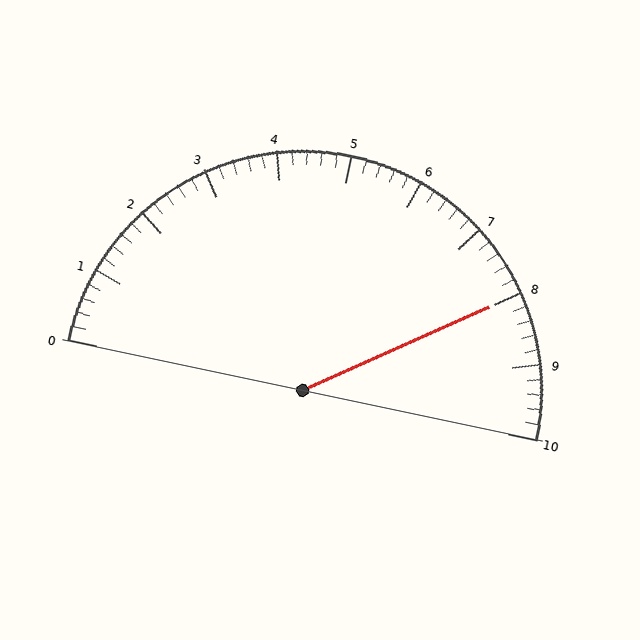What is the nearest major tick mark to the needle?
The nearest major tick mark is 8.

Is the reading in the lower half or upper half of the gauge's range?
The reading is in the upper half of the range (0 to 10).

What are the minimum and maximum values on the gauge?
The gauge ranges from 0 to 10.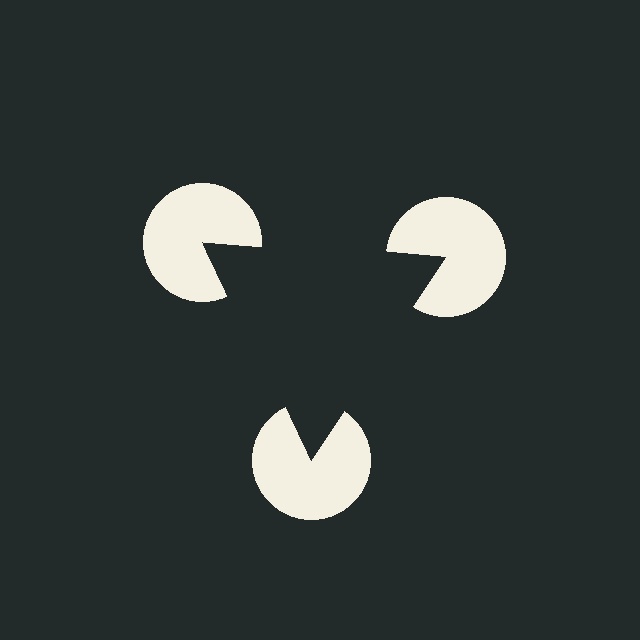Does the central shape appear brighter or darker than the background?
It typically appears slightly darker than the background, even though no actual brightness change is drawn.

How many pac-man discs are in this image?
There are 3 — one at each vertex of the illusory triangle.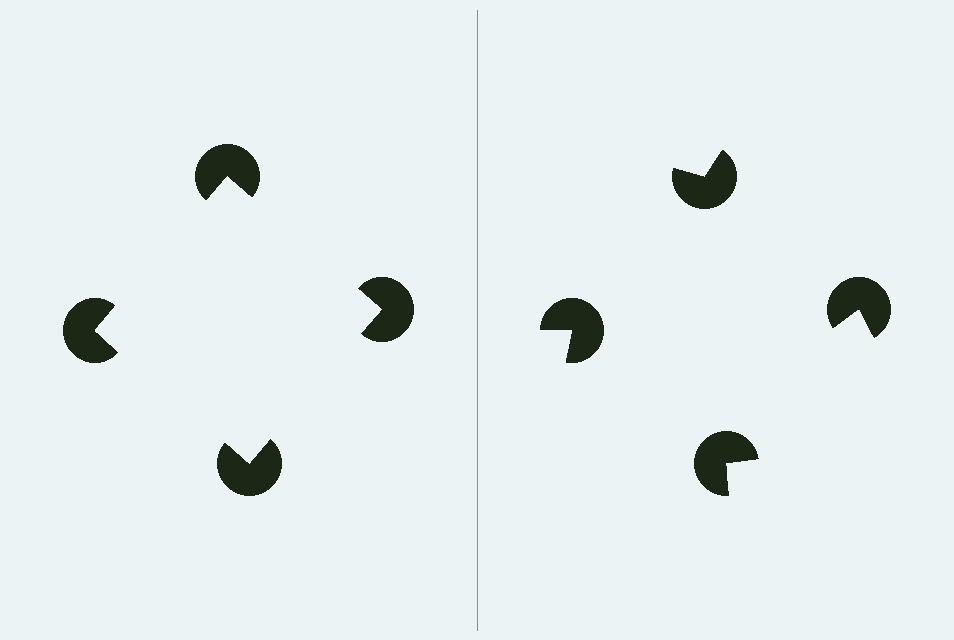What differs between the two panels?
The pac-man discs are positioned identically on both sides; only the wedge orientations differ. On the left they align to a square; on the right they are misaligned.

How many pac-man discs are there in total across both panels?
8 — 4 on each side.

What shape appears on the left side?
An illusory square.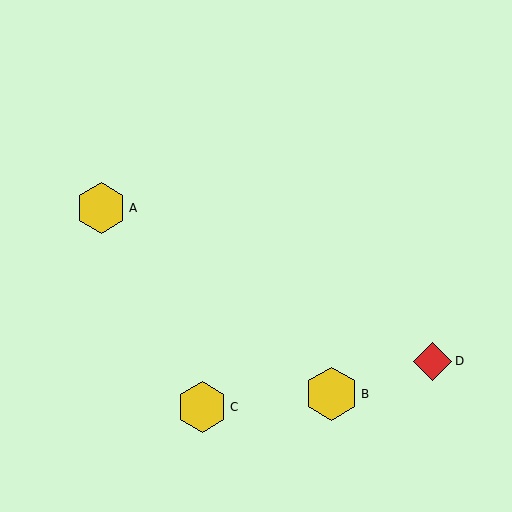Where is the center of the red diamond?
The center of the red diamond is at (433, 361).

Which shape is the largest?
The yellow hexagon (labeled B) is the largest.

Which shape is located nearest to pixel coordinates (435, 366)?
The red diamond (labeled D) at (433, 361) is nearest to that location.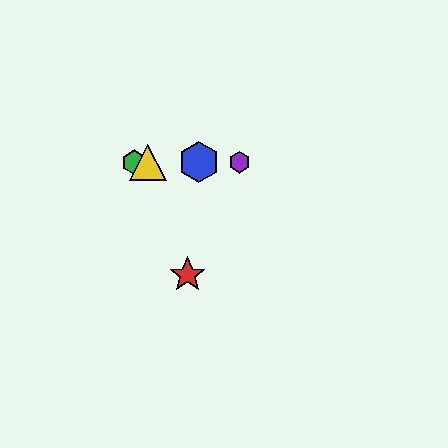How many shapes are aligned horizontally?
4 shapes (the blue hexagon, the green hexagon, the yellow triangle, the purple hexagon) are aligned horizontally.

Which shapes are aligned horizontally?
The blue hexagon, the green hexagon, the yellow triangle, the purple hexagon are aligned horizontally.